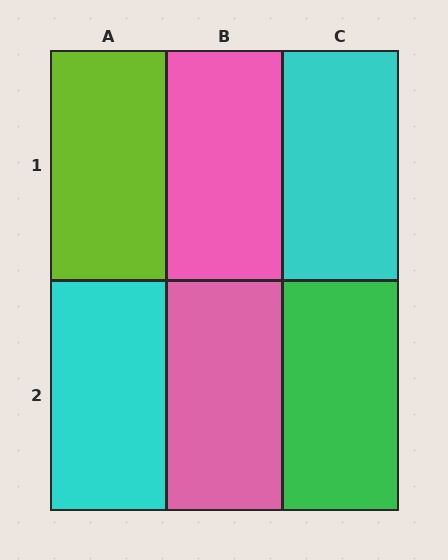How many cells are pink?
2 cells are pink.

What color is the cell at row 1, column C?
Cyan.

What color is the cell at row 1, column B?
Pink.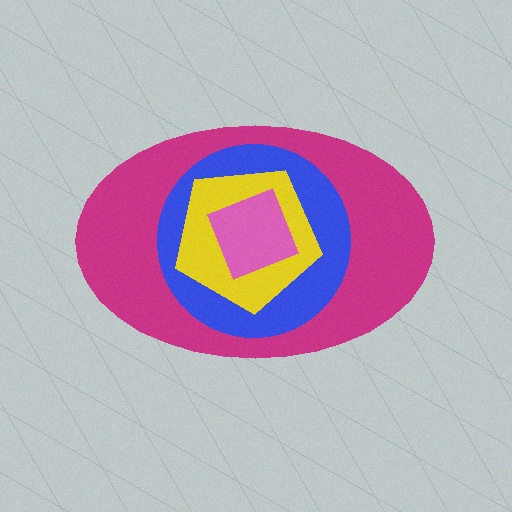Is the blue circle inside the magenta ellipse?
Yes.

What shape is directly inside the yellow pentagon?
The pink square.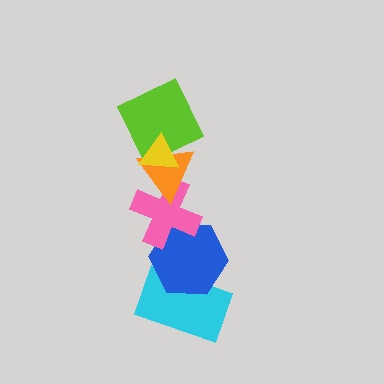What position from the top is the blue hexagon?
The blue hexagon is 5th from the top.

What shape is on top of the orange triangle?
The lime square is on top of the orange triangle.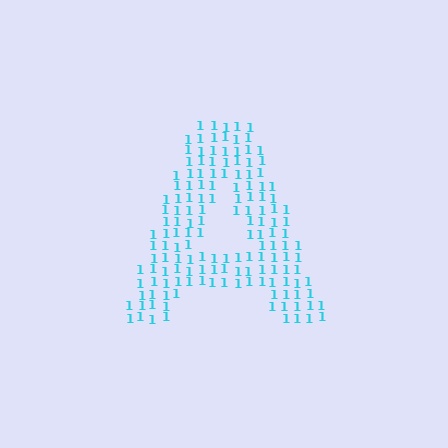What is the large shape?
The large shape is the letter A.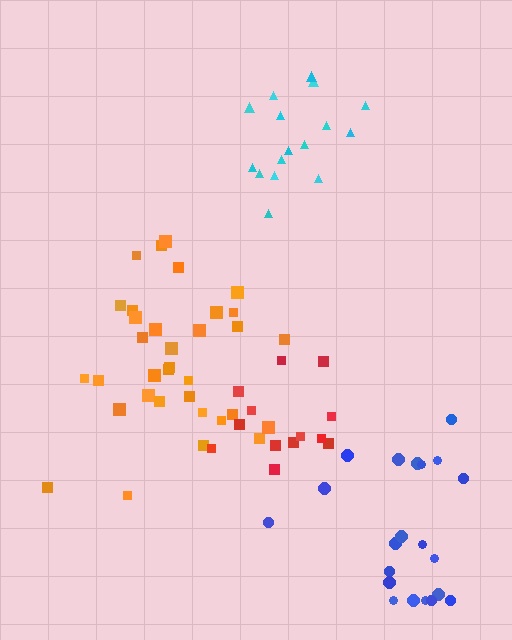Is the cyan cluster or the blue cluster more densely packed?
Cyan.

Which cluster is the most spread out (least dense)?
Blue.